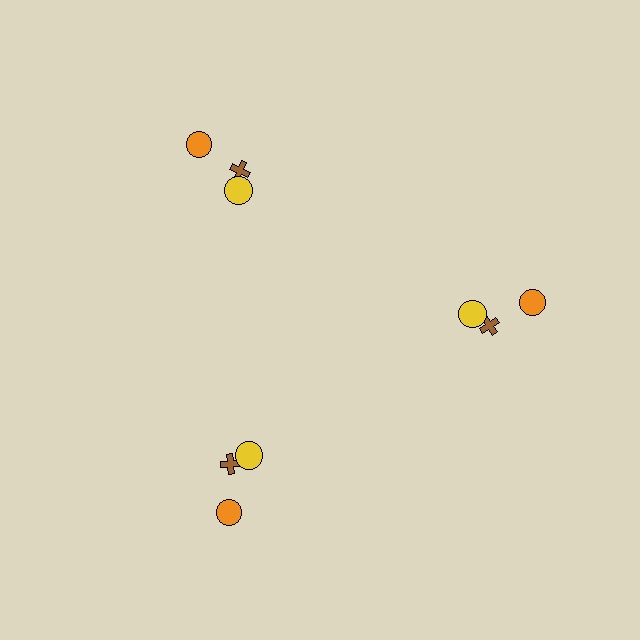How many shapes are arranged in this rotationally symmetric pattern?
There are 9 shapes, arranged in 3 groups of 3.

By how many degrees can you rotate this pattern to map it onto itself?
The pattern maps onto itself every 120 degrees of rotation.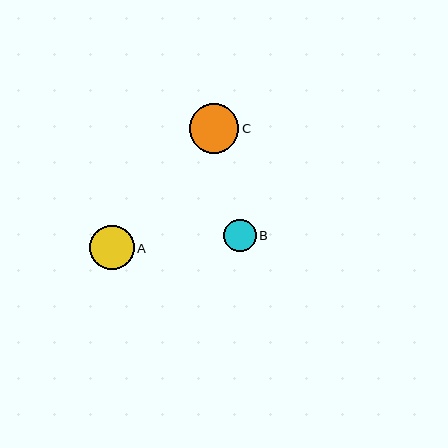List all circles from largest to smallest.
From largest to smallest: C, A, B.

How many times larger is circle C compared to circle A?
Circle C is approximately 1.1 times the size of circle A.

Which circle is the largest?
Circle C is the largest with a size of approximately 50 pixels.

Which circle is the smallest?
Circle B is the smallest with a size of approximately 33 pixels.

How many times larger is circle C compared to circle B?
Circle C is approximately 1.5 times the size of circle B.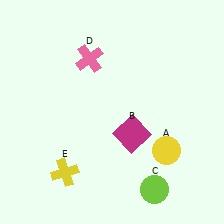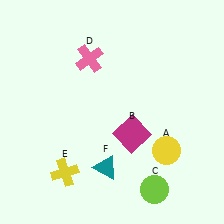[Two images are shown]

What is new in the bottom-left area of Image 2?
A teal triangle (F) was added in the bottom-left area of Image 2.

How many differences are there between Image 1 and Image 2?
There is 1 difference between the two images.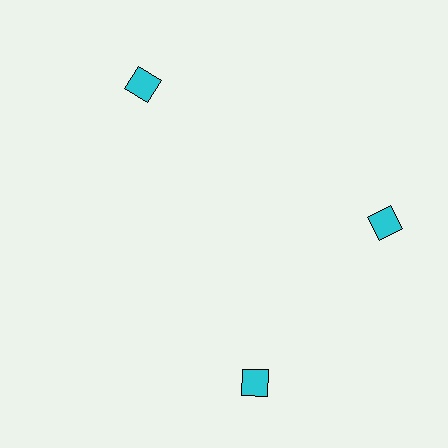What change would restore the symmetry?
The symmetry would be restored by rotating it back into even spacing with its neighbors so that all 3 squares sit at equal angles and equal distance from the center.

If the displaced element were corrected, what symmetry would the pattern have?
It would have 3-fold rotational symmetry — the pattern would map onto itself every 120 degrees.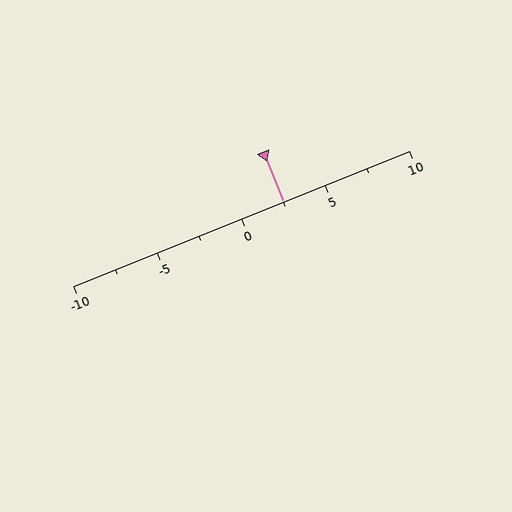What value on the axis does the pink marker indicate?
The marker indicates approximately 2.5.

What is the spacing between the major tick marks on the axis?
The major ticks are spaced 5 apart.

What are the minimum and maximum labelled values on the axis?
The axis runs from -10 to 10.